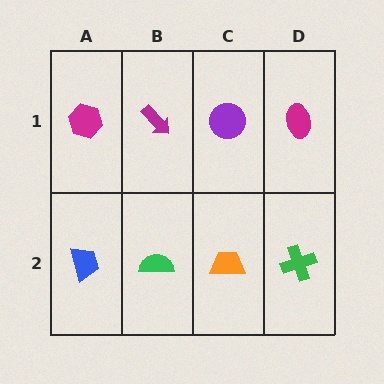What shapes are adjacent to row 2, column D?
A magenta ellipse (row 1, column D), an orange trapezoid (row 2, column C).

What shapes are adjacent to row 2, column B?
A magenta arrow (row 1, column B), a blue trapezoid (row 2, column A), an orange trapezoid (row 2, column C).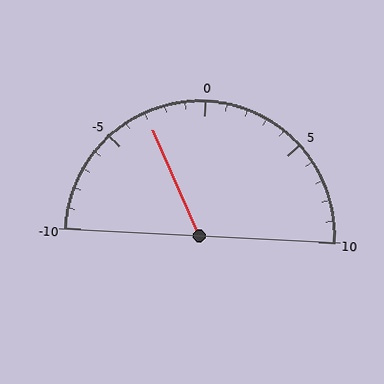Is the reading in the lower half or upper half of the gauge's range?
The reading is in the lower half of the range (-10 to 10).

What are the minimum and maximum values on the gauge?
The gauge ranges from -10 to 10.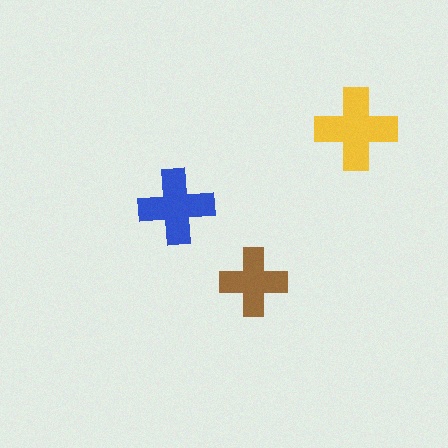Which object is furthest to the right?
The yellow cross is rightmost.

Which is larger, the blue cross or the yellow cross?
The yellow one.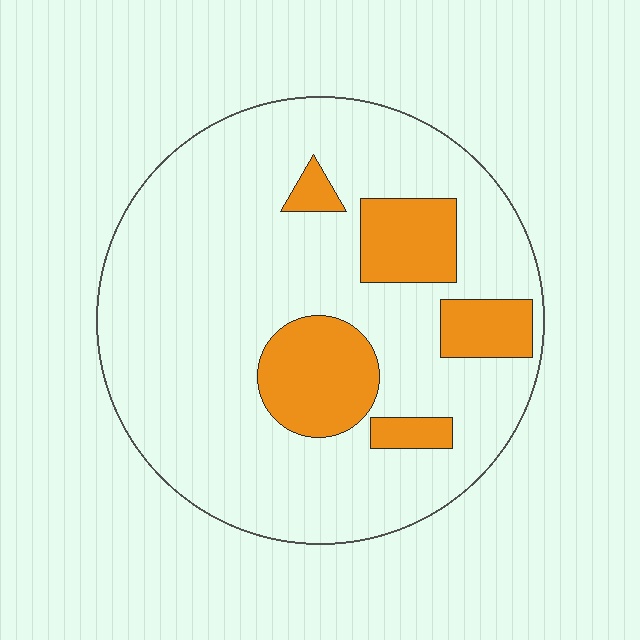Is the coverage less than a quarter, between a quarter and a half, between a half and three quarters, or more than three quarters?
Less than a quarter.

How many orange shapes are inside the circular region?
5.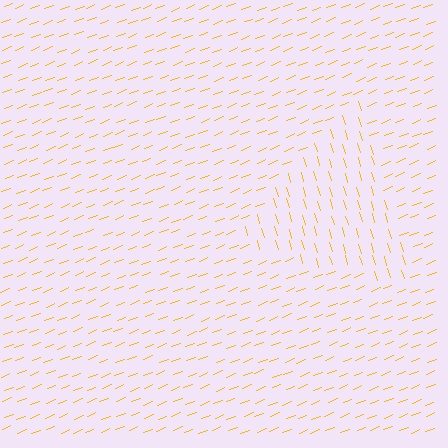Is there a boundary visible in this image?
Yes, there is a texture boundary formed by a change in line orientation.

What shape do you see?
I see a triangle.